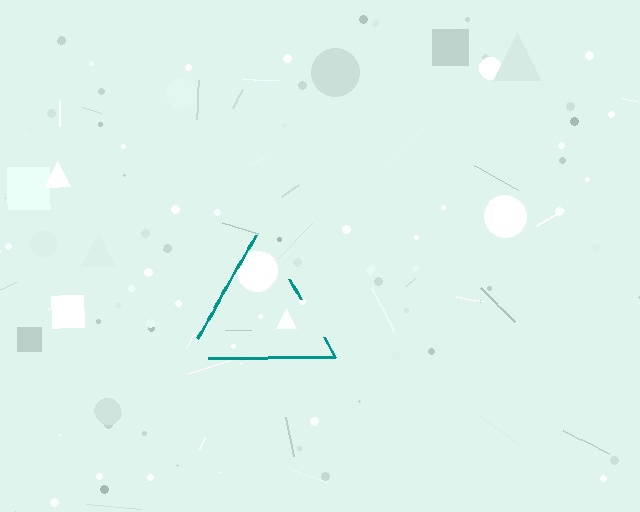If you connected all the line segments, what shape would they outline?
They would outline a triangle.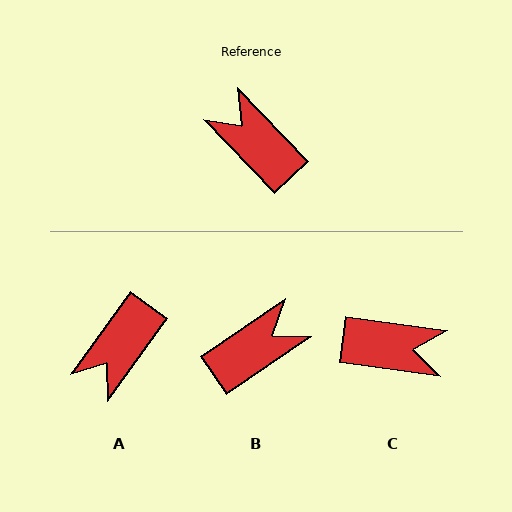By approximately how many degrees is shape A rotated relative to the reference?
Approximately 100 degrees counter-clockwise.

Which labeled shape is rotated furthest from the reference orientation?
C, about 142 degrees away.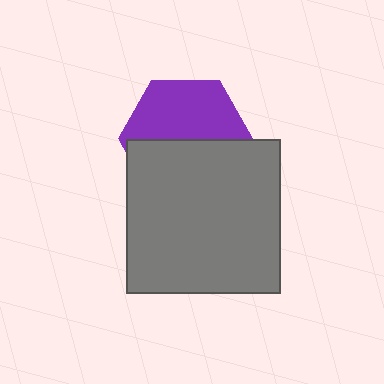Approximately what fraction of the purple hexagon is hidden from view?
Roughly 49% of the purple hexagon is hidden behind the gray square.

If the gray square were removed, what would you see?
You would see the complete purple hexagon.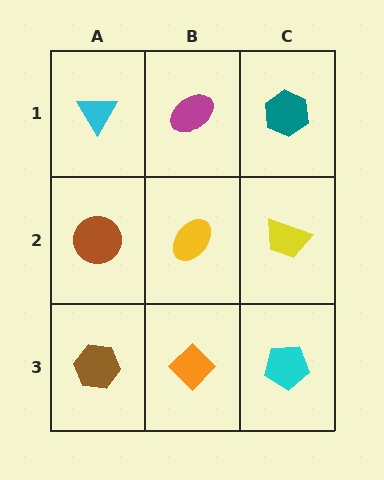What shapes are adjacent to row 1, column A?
A brown circle (row 2, column A), a magenta ellipse (row 1, column B).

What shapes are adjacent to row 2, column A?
A cyan triangle (row 1, column A), a brown hexagon (row 3, column A), a yellow ellipse (row 2, column B).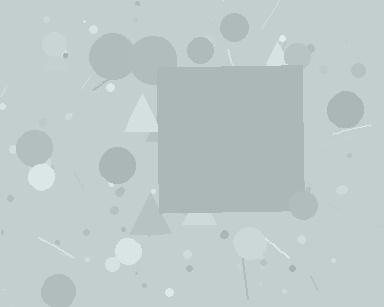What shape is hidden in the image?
A square is hidden in the image.